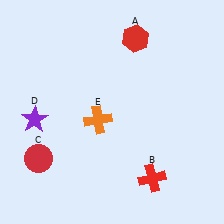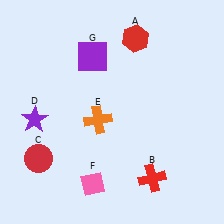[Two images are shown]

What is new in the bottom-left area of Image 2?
A pink diamond (F) was added in the bottom-left area of Image 2.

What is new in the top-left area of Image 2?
A purple square (G) was added in the top-left area of Image 2.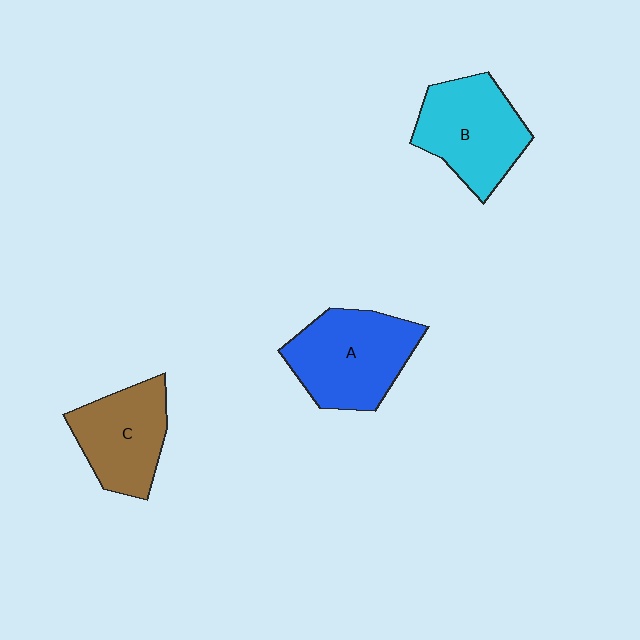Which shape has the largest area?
Shape A (blue).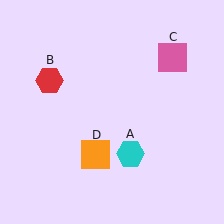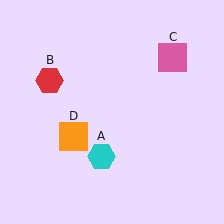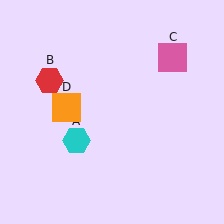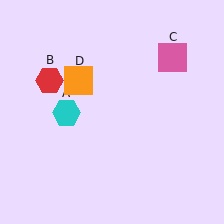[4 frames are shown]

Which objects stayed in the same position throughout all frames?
Red hexagon (object B) and pink square (object C) remained stationary.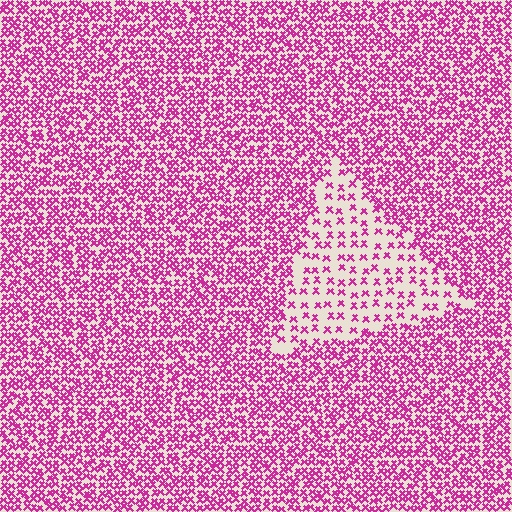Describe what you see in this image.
The image contains small magenta elements arranged at two different densities. A triangle-shaped region is visible where the elements are less densely packed than the surrounding area.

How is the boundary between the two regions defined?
The boundary is defined by a change in element density (approximately 2.5x ratio). All elements are the same color, size, and shape.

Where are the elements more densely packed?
The elements are more densely packed outside the triangle boundary.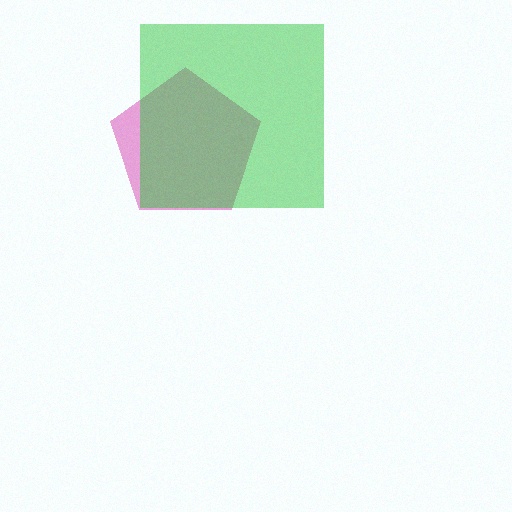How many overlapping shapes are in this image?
There are 2 overlapping shapes in the image.